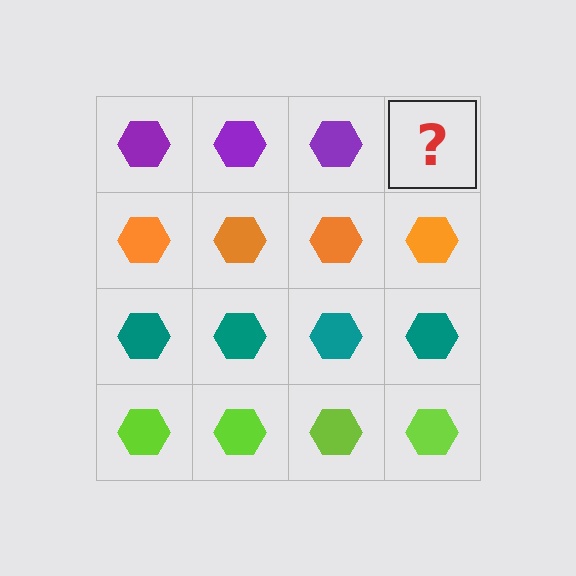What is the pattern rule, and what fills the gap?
The rule is that each row has a consistent color. The gap should be filled with a purple hexagon.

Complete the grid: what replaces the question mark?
The question mark should be replaced with a purple hexagon.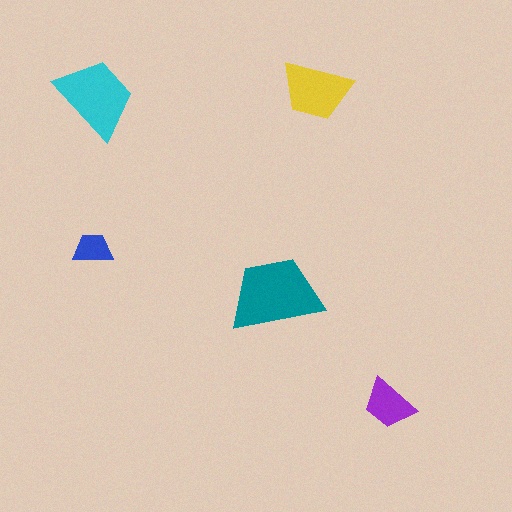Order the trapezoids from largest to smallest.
the teal one, the cyan one, the yellow one, the purple one, the blue one.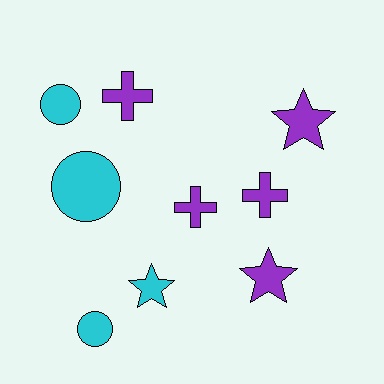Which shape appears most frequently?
Circle, with 3 objects.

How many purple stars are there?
There are 2 purple stars.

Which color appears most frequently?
Purple, with 5 objects.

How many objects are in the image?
There are 9 objects.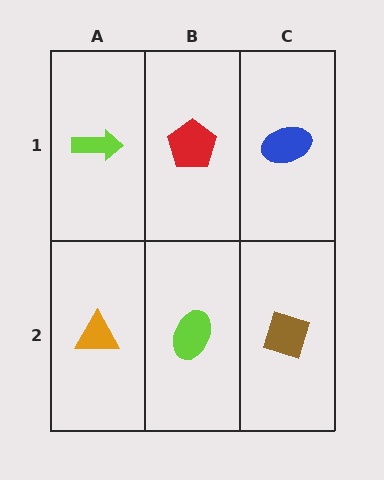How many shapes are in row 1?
3 shapes.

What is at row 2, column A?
An orange triangle.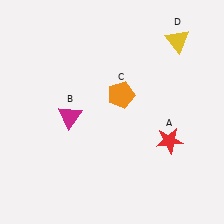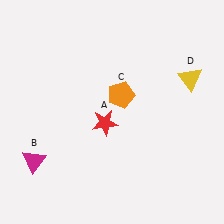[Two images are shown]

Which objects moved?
The objects that moved are: the red star (A), the magenta triangle (B), the yellow triangle (D).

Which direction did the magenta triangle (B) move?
The magenta triangle (B) moved down.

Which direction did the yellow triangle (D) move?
The yellow triangle (D) moved down.